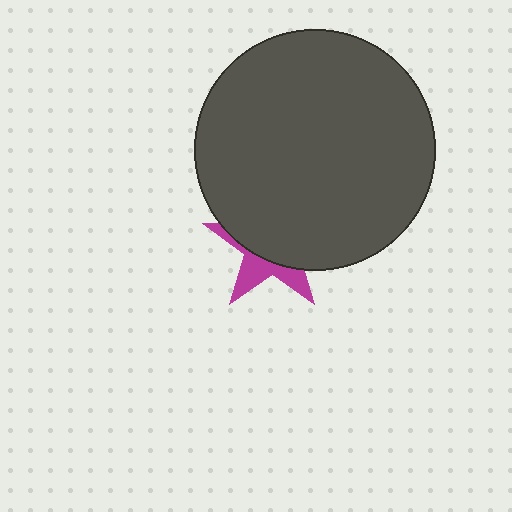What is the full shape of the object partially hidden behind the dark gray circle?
The partially hidden object is a magenta star.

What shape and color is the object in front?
The object in front is a dark gray circle.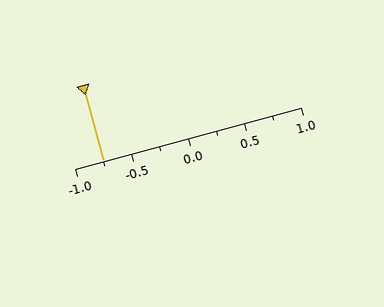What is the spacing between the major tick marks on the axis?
The major ticks are spaced 0.5 apart.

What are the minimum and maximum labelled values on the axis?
The axis runs from -1.0 to 1.0.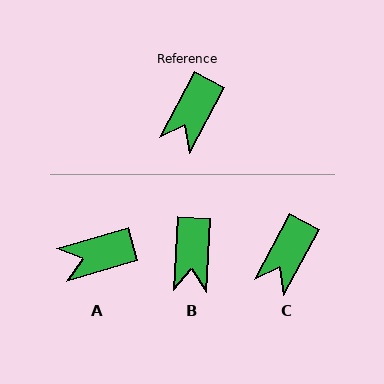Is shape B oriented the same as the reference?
No, it is off by about 25 degrees.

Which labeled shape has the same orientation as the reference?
C.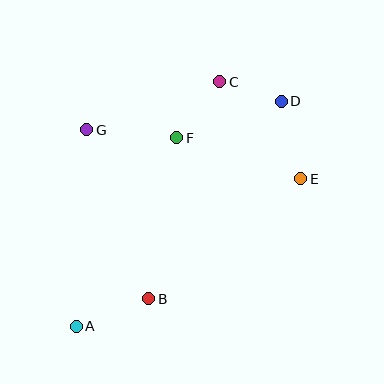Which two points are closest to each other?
Points C and D are closest to each other.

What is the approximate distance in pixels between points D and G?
The distance between D and G is approximately 197 pixels.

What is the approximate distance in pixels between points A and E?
The distance between A and E is approximately 269 pixels.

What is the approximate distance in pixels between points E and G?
The distance between E and G is approximately 219 pixels.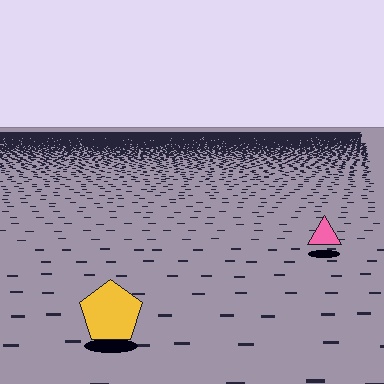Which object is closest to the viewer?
The yellow pentagon is closest. The texture marks near it are larger and more spread out.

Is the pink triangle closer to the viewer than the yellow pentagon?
No. The yellow pentagon is closer — you can tell from the texture gradient: the ground texture is coarser near it.